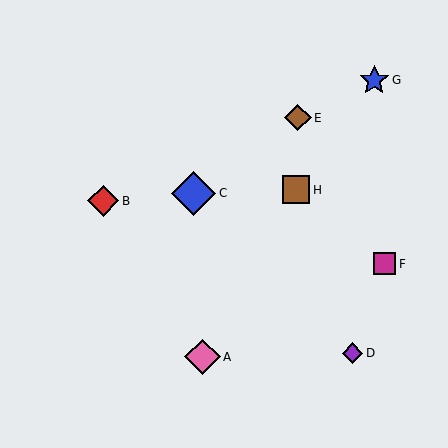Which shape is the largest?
The blue diamond (labeled C) is the largest.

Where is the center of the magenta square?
The center of the magenta square is at (385, 264).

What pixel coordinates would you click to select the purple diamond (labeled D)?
Click at (353, 353) to select the purple diamond D.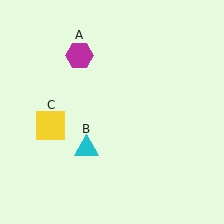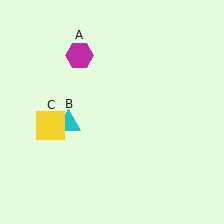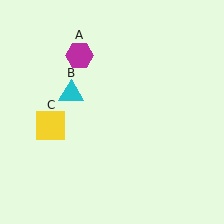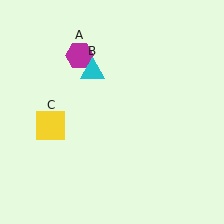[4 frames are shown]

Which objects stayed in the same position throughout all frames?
Magenta hexagon (object A) and yellow square (object C) remained stationary.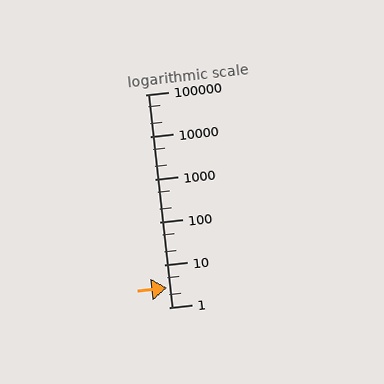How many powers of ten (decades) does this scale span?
The scale spans 5 decades, from 1 to 100000.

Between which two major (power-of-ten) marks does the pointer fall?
The pointer is between 1 and 10.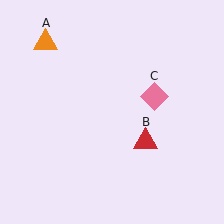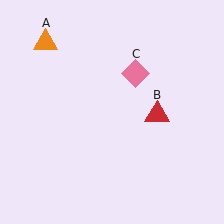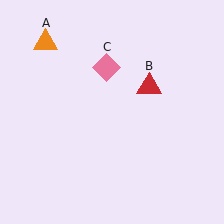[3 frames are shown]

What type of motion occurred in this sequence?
The red triangle (object B), pink diamond (object C) rotated counterclockwise around the center of the scene.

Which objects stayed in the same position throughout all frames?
Orange triangle (object A) remained stationary.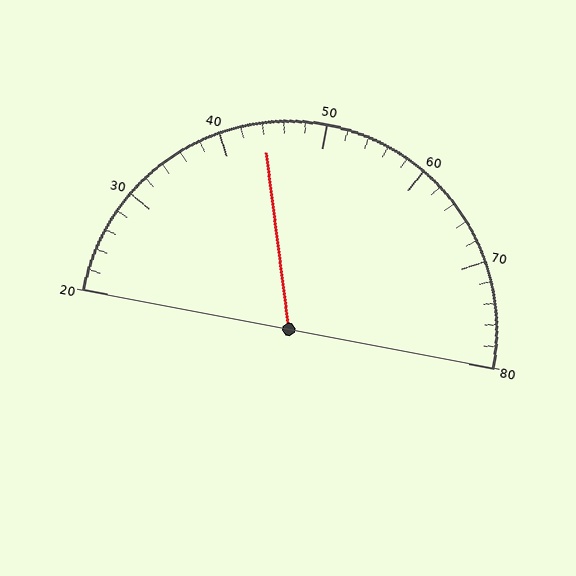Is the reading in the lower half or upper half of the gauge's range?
The reading is in the lower half of the range (20 to 80).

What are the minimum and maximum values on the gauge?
The gauge ranges from 20 to 80.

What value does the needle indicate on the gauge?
The needle indicates approximately 44.